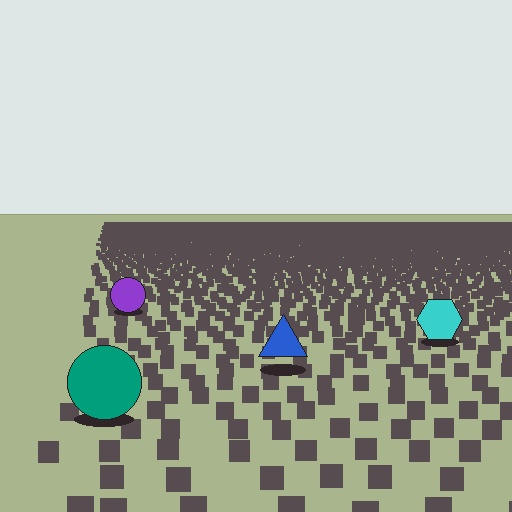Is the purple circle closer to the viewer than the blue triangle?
No. The blue triangle is closer — you can tell from the texture gradient: the ground texture is coarser near it.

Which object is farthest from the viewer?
The purple circle is farthest from the viewer. It appears smaller and the ground texture around it is denser.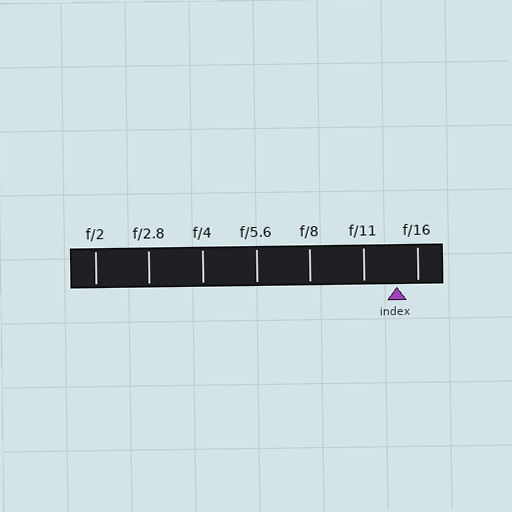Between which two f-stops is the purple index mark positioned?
The index mark is between f/11 and f/16.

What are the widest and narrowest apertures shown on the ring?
The widest aperture shown is f/2 and the narrowest is f/16.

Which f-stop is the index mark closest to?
The index mark is closest to f/16.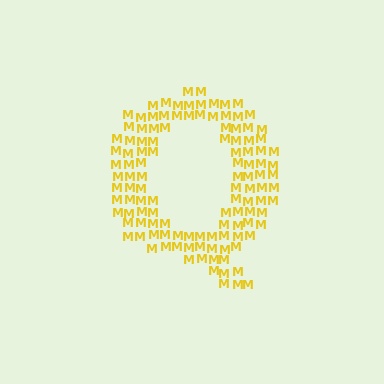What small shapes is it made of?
It is made of small letter M's.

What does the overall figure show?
The overall figure shows the letter Q.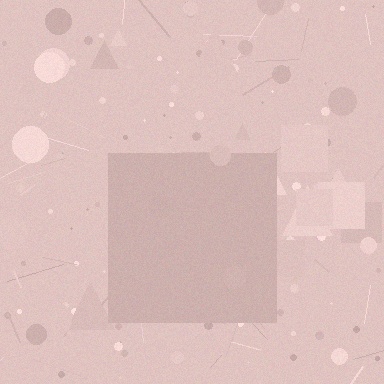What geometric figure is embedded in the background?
A square is embedded in the background.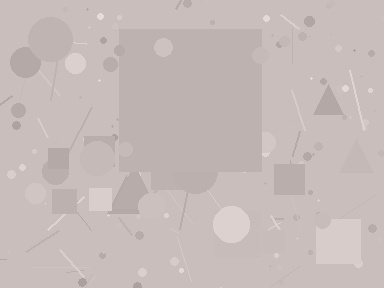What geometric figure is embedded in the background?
A square is embedded in the background.